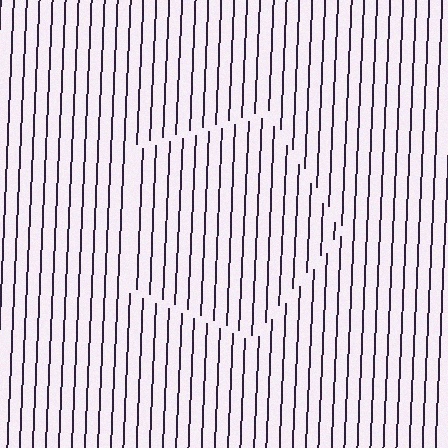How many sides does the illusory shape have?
5 sides — the line-ends trace a pentagon.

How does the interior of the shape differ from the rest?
The interior of the shape contains the same grating, shifted by half a period — the contour is defined by the phase discontinuity where line-ends from the inner and outer gratings abut.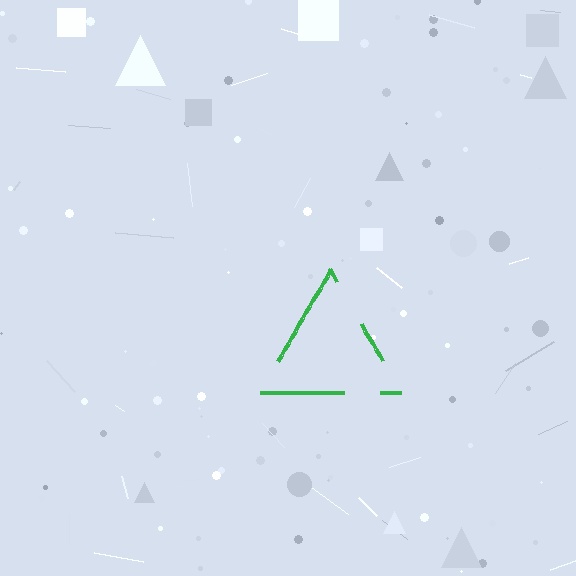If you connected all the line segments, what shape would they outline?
They would outline a triangle.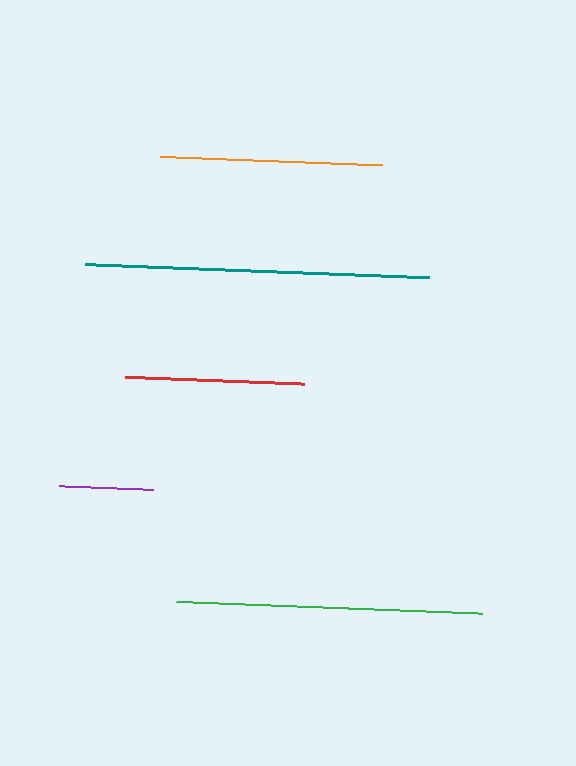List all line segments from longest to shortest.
From longest to shortest: teal, green, orange, red, purple.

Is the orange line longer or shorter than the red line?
The orange line is longer than the red line.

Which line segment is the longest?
The teal line is the longest at approximately 345 pixels.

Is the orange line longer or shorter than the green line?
The green line is longer than the orange line.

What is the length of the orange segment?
The orange segment is approximately 223 pixels long.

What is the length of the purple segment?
The purple segment is approximately 94 pixels long.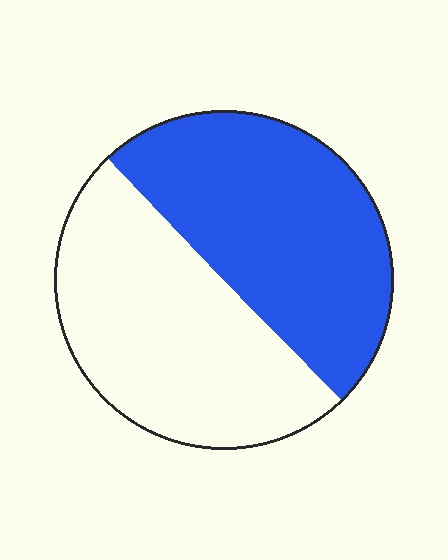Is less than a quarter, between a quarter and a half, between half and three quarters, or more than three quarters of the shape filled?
Between a quarter and a half.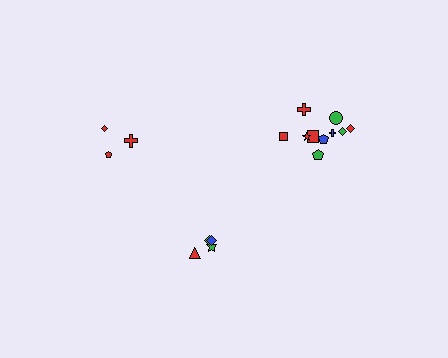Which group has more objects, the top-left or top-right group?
The top-right group.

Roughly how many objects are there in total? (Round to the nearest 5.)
Roughly 15 objects in total.